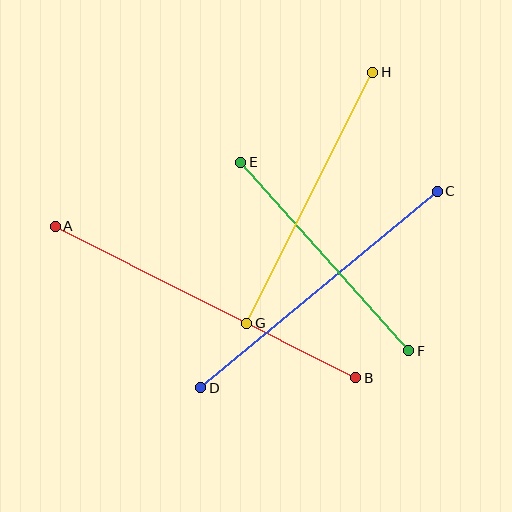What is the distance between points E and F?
The distance is approximately 253 pixels.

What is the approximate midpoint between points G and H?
The midpoint is at approximately (309, 198) pixels.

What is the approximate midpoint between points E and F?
The midpoint is at approximately (325, 256) pixels.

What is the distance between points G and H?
The distance is approximately 281 pixels.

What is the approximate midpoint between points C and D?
The midpoint is at approximately (319, 289) pixels.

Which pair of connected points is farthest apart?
Points A and B are farthest apart.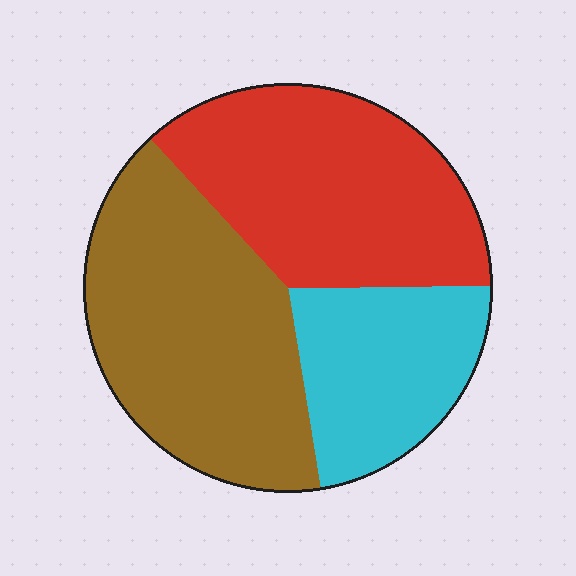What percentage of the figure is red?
Red covers about 35% of the figure.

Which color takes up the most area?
Brown, at roughly 40%.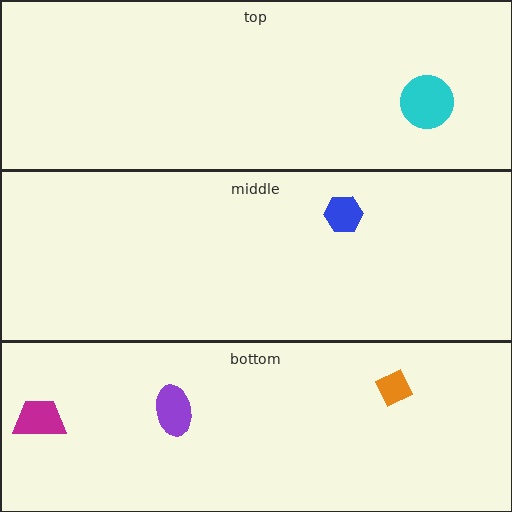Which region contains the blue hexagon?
The middle region.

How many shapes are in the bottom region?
3.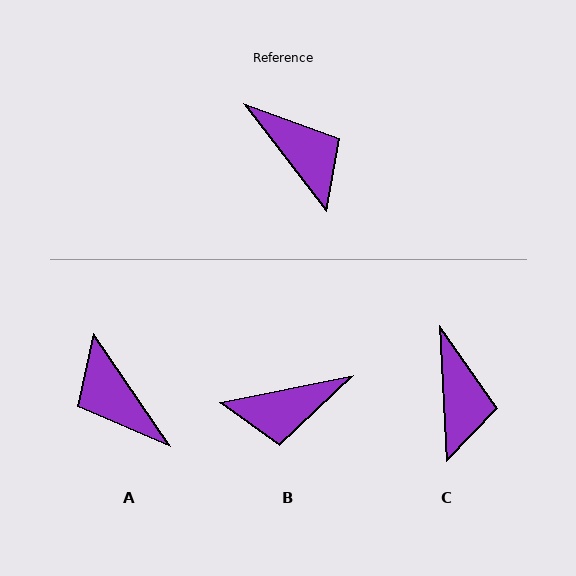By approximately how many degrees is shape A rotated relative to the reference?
Approximately 177 degrees counter-clockwise.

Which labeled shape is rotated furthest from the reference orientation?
A, about 177 degrees away.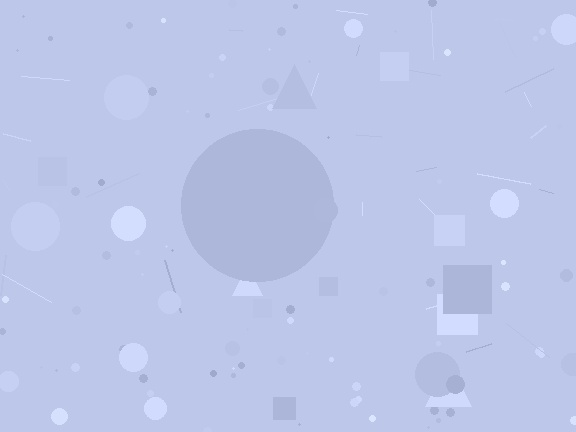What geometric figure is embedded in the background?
A circle is embedded in the background.